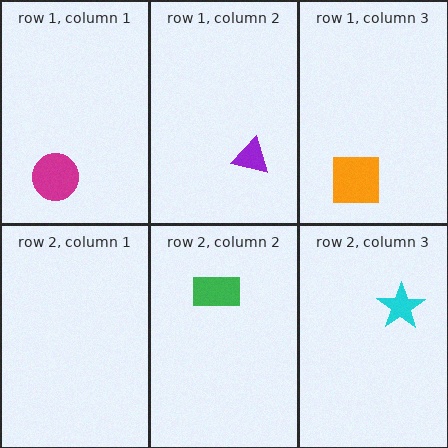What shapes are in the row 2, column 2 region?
The green rectangle.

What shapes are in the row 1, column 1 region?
The magenta circle.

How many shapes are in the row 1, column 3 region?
1.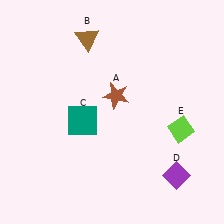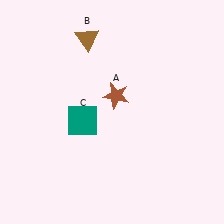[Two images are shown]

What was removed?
The purple diamond (D), the lime diamond (E) were removed in Image 2.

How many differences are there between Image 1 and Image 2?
There are 2 differences between the two images.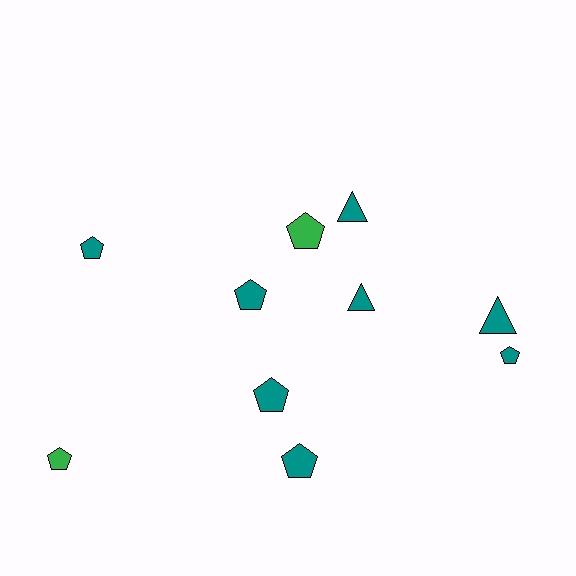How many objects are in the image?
There are 10 objects.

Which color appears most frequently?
Teal, with 8 objects.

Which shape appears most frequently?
Pentagon, with 7 objects.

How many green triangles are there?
There are no green triangles.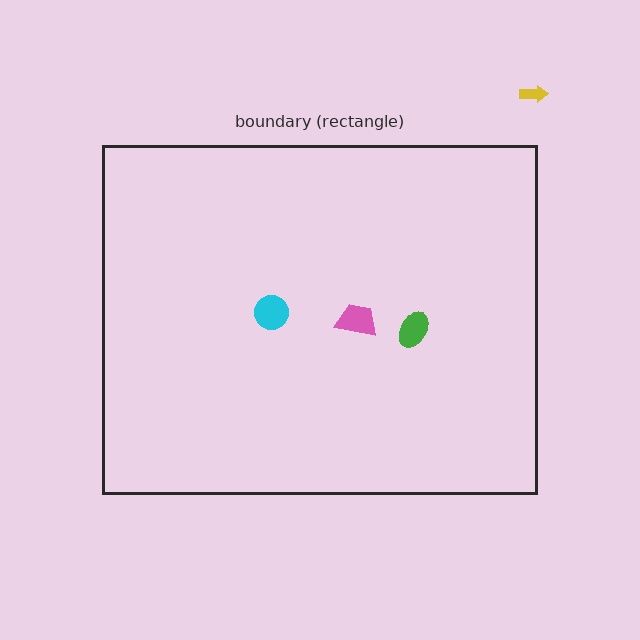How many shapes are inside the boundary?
3 inside, 1 outside.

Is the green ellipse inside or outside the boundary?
Inside.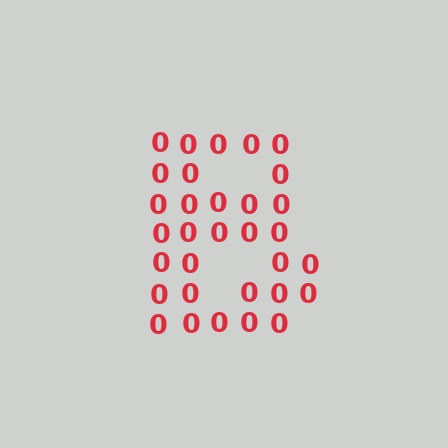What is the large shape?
The large shape is the letter B.